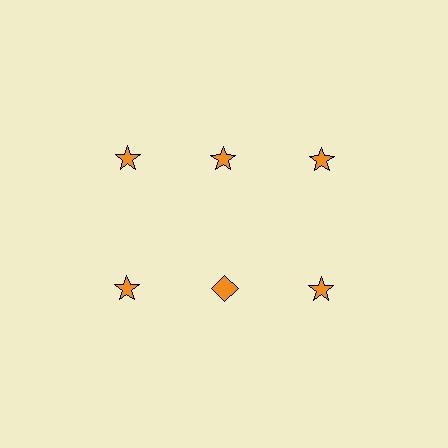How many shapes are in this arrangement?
There are 6 shapes arranged in a grid pattern.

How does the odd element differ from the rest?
It has a different shape: diamond instead of star.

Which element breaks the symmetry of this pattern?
The orange diamond in the second row, second from left column breaks the symmetry. All other shapes are orange stars.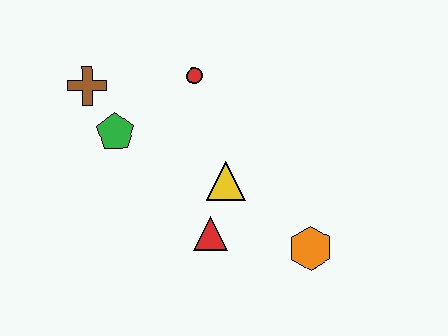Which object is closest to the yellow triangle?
The red triangle is closest to the yellow triangle.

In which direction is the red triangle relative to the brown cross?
The red triangle is below the brown cross.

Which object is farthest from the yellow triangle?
The brown cross is farthest from the yellow triangle.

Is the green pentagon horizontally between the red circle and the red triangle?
No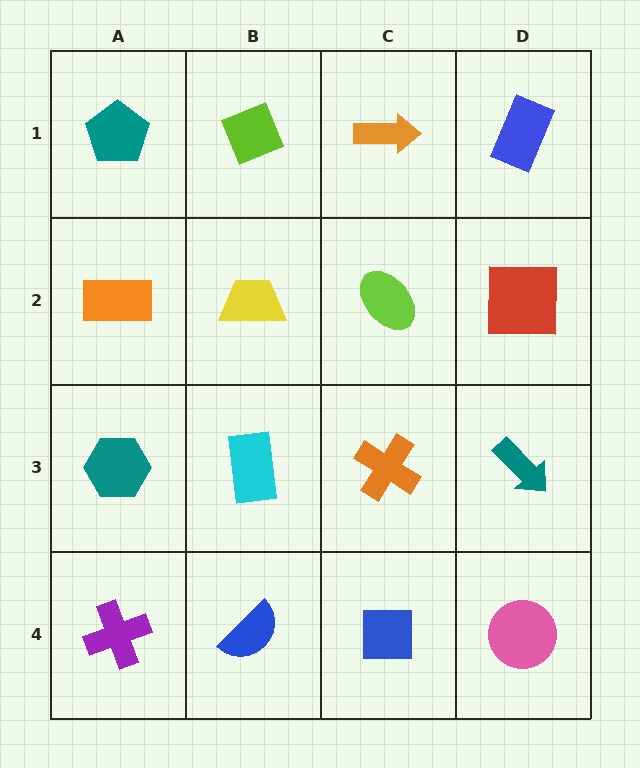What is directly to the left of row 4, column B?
A purple cross.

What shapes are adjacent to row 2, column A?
A teal pentagon (row 1, column A), a teal hexagon (row 3, column A), a yellow trapezoid (row 2, column B).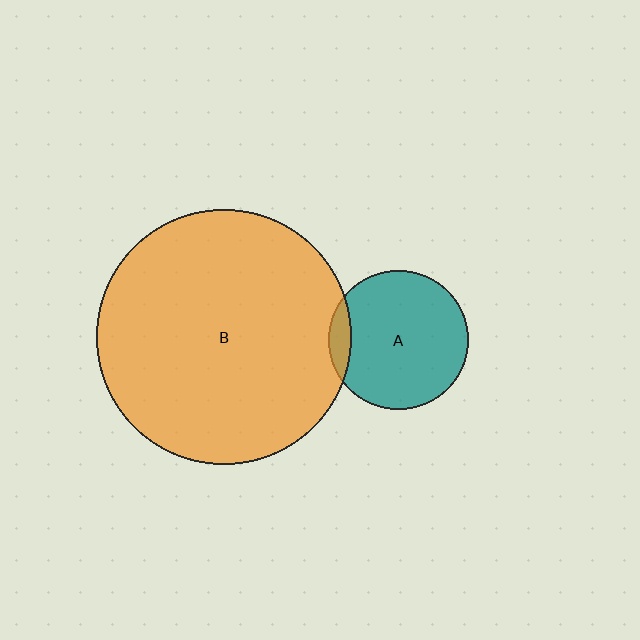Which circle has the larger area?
Circle B (orange).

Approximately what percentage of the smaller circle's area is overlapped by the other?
Approximately 10%.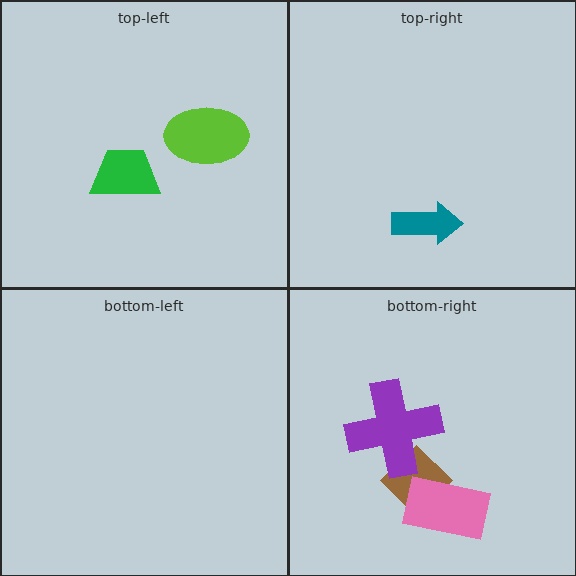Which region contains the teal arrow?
The top-right region.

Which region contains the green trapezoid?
The top-left region.